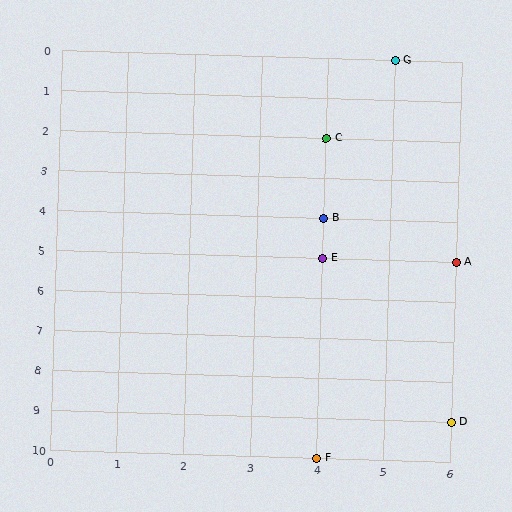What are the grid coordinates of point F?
Point F is at grid coordinates (4, 10).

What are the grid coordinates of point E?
Point E is at grid coordinates (4, 5).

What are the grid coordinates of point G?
Point G is at grid coordinates (5, 0).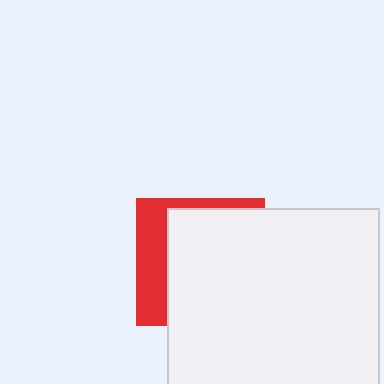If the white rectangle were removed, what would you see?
You would see the complete red square.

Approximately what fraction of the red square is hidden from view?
Roughly 69% of the red square is hidden behind the white rectangle.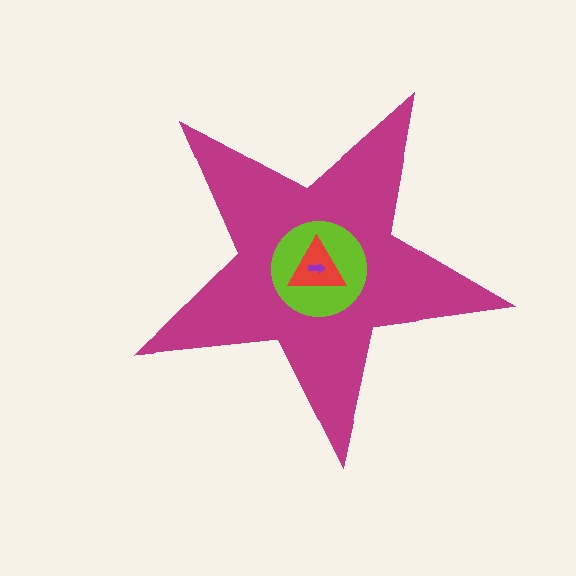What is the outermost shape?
The magenta star.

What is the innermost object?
The purple arrow.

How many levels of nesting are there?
4.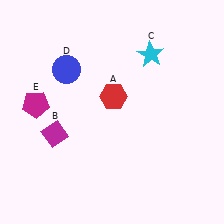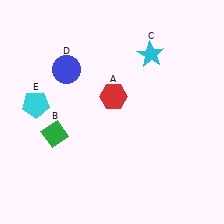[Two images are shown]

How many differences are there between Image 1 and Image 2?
There are 2 differences between the two images.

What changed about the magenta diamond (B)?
In Image 1, B is magenta. In Image 2, it changed to green.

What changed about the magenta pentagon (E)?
In Image 1, E is magenta. In Image 2, it changed to cyan.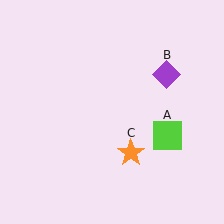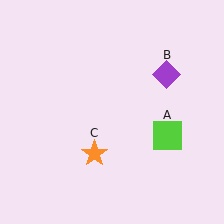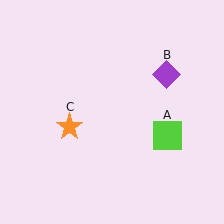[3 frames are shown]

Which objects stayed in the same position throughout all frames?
Lime square (object A) and purple diamond (object B) remained stationary.